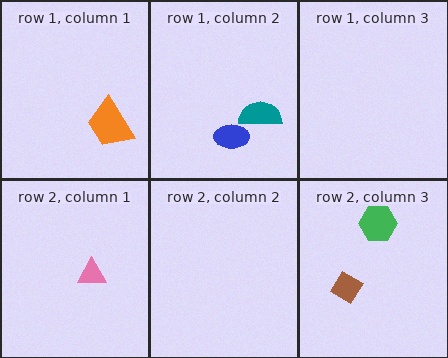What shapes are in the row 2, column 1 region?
The pink triangle.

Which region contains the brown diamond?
The row 2, column 3 region.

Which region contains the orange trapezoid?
The row 1, column 1 region.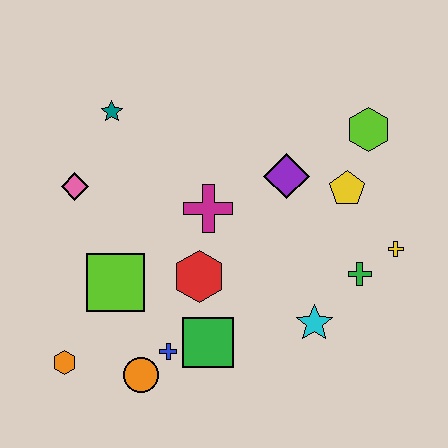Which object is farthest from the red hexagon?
The lime hexagon is farthest from the red hexagon.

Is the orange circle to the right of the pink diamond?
Yes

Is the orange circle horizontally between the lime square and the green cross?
Yes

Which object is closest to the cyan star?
The green cross is closest to the cyan star.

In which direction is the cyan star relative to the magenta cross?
The cyan star is below the magenta cross.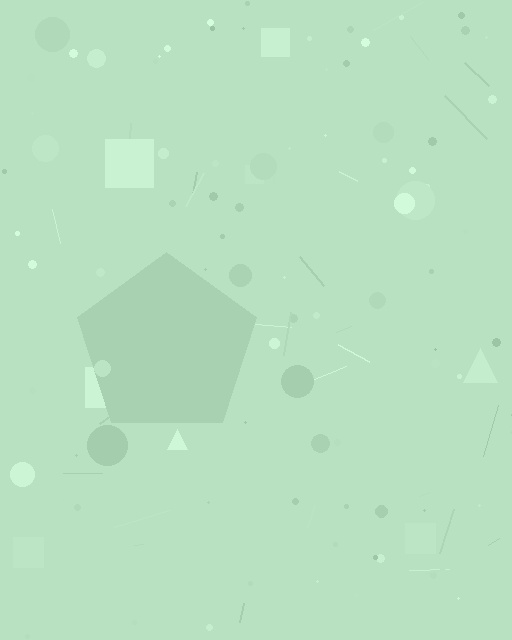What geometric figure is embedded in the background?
A pentagon is embedded in the background.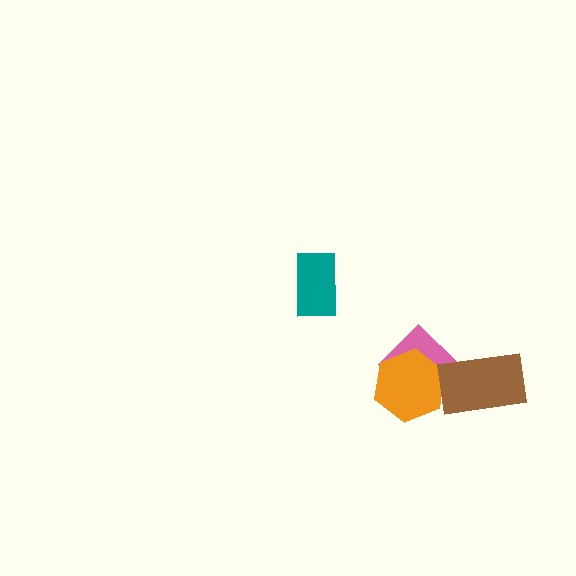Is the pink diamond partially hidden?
Yes, it is partially covered by another shape.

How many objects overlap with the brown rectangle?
1 object overlaps with the brown rectangle.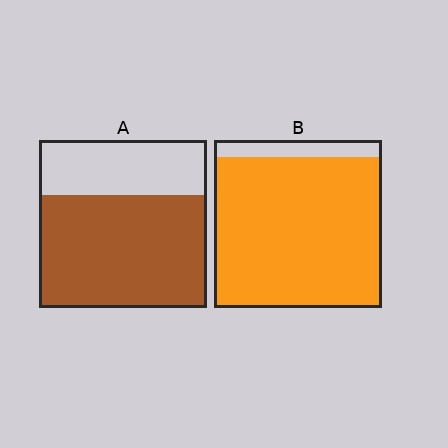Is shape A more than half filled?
Yes.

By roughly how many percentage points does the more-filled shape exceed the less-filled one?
By roughly 25 percentage points (B over A).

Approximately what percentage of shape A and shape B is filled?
A is approximately 65% and B is approximately 90%.